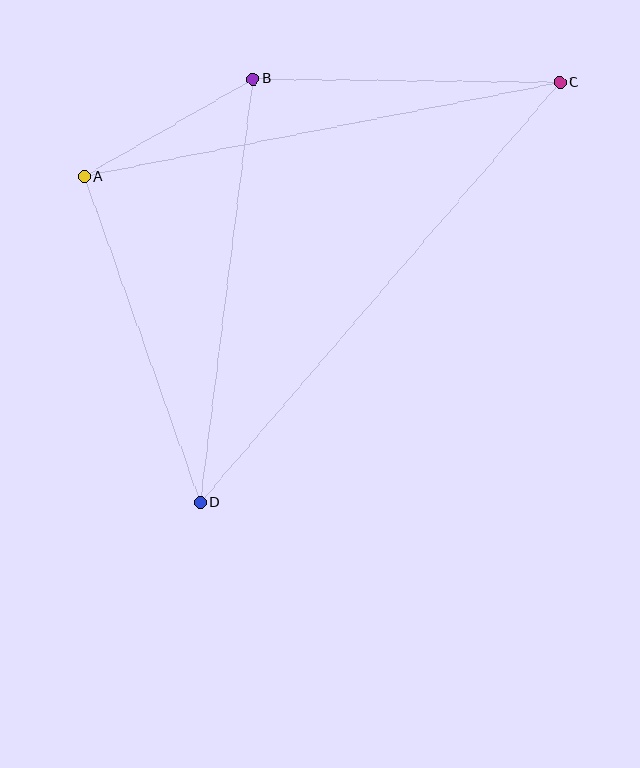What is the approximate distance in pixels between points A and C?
The distance between A and C is approximately 485 pixels.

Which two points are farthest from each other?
Points C and D are farthest from each other.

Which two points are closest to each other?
Points A and B are closest to each other.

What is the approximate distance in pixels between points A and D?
The distance between A and D is approximately 346 pixels.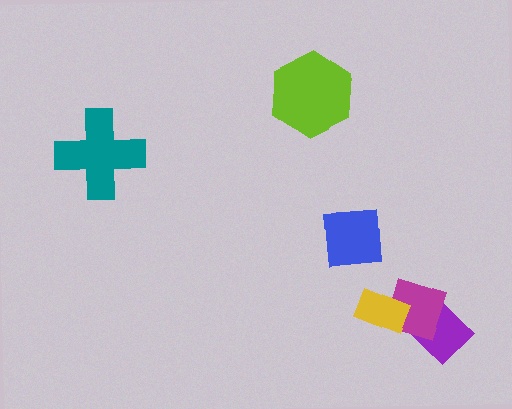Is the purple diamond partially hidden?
Yes, it is partially covered by another shape.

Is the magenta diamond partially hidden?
Yes, it is partially covered by another shape.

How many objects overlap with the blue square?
0 objects overlap with the blue square.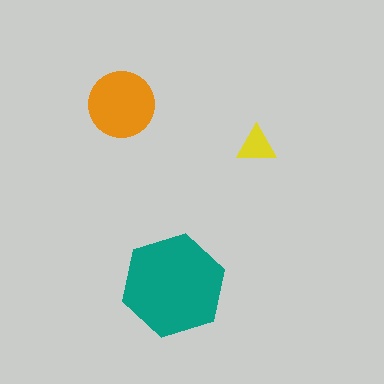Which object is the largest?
The teal hexagon.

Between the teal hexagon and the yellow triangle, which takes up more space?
The teal hexagon.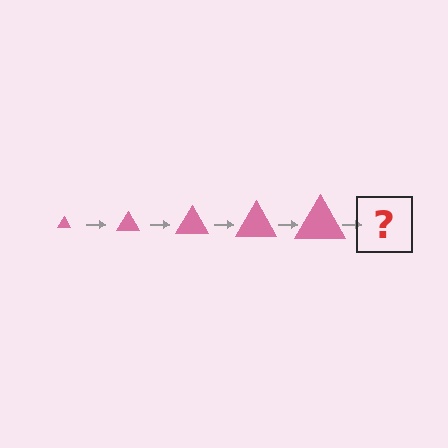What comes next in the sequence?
The next element should be a pink triangle, larger than the previous one.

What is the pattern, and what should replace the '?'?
The pattern is that the triangle gets progressively larger each step. The '?' should be a pink triangle, larger than the previous one.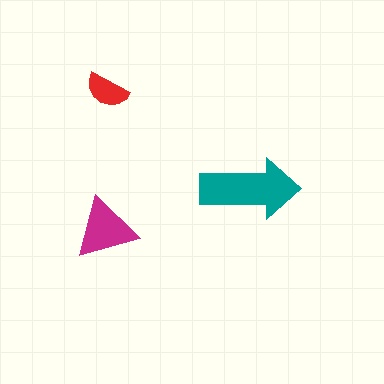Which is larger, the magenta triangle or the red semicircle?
The magenta triangle.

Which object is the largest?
The teal arrow.